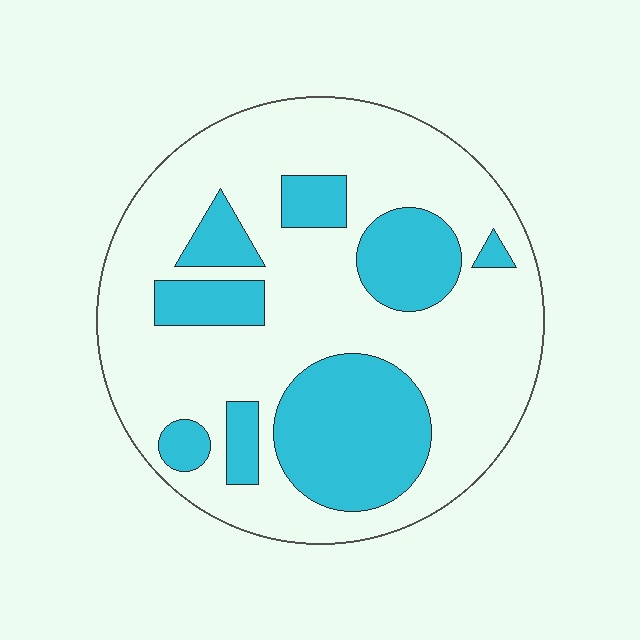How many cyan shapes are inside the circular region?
8.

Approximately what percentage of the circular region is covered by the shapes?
Approximately 30%.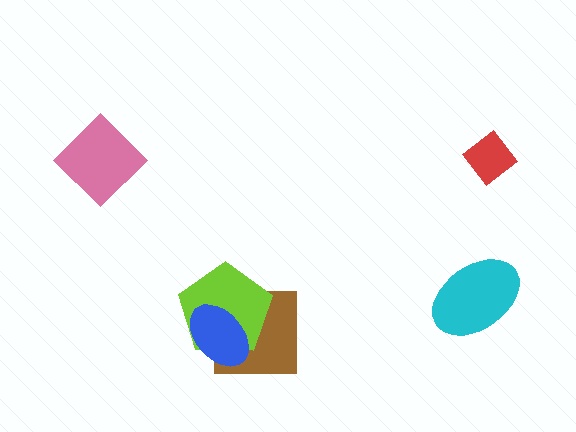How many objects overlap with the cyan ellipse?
0 objects overlap with the cyan ellipse.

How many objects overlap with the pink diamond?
0 objects overlap with the pink diamond.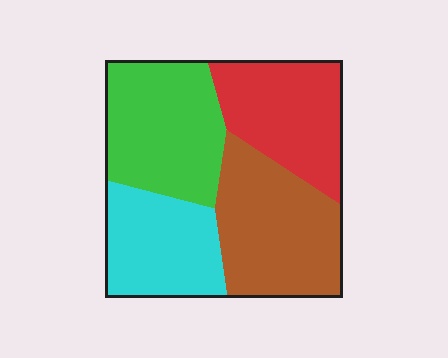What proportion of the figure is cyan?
Cyan covers around 20% of the figure.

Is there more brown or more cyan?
Brown.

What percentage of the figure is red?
Red covers roughly 25% of the figure.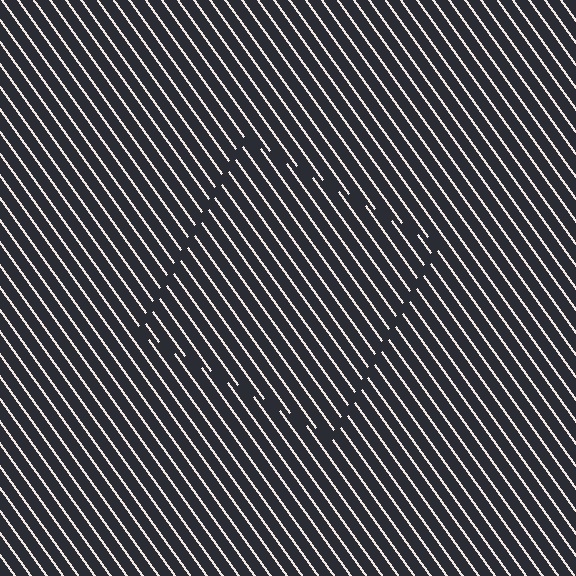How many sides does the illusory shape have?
4 sides — the line-ends trace a square.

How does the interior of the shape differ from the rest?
The interior of the shape contains the same grating, shifted by half a period — the contour is defined by the phase discontinuity where line-ends from the inner and outer gratings abut.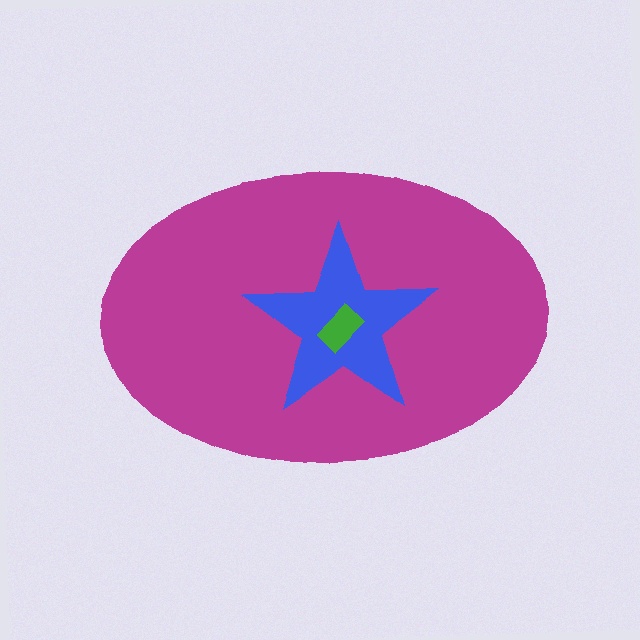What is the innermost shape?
The green rectangle.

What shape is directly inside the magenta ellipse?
The blue star.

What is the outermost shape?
The magenta ellipse.